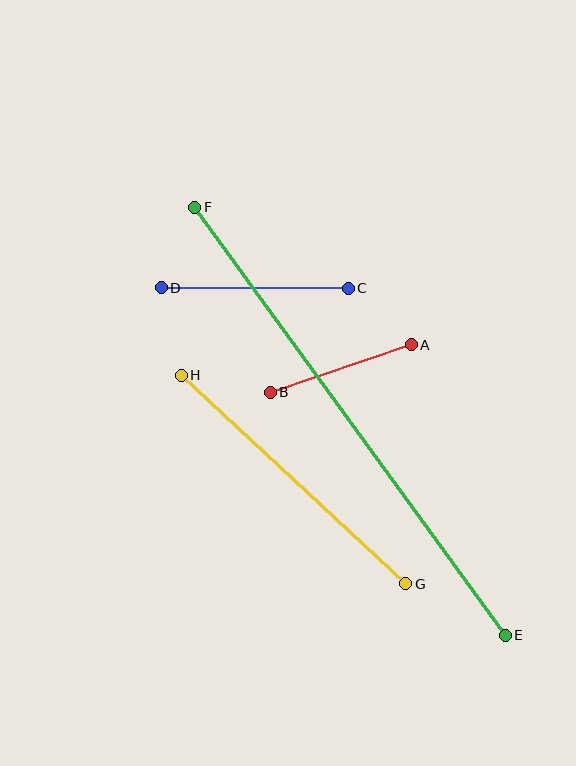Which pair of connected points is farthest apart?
Points E and F are farthest apart.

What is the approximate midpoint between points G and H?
The midpoint is at approximately (294, 480) pixels.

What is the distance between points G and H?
The distance is approximately 306 pixels.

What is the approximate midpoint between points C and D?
The midpoint is at approximately (255, 288) pixels.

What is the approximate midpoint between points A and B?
The midpoint is at approximately (341, 369) pixels.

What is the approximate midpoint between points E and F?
The midpoint is at approximately (350, 421) pixels.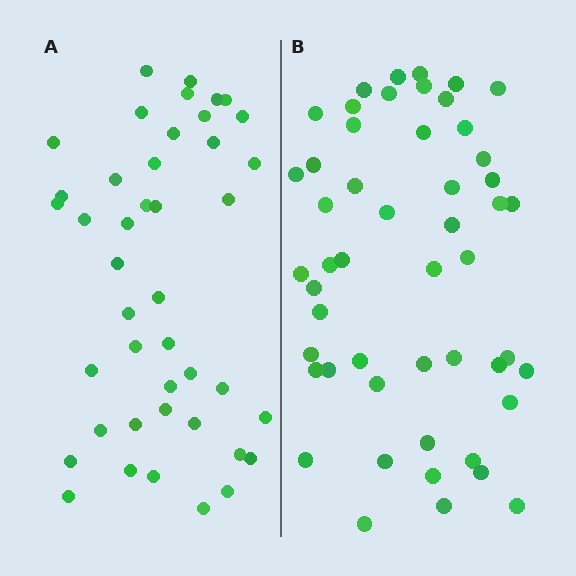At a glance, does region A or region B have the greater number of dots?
Region B (the right region) has more dots.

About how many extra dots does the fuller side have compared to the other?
Region B has roughly 8 or so more dots than region A.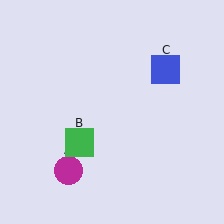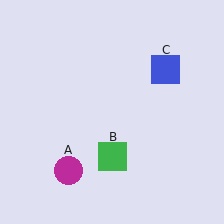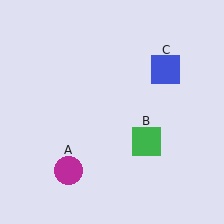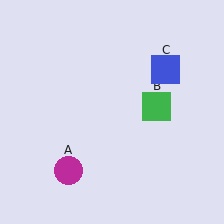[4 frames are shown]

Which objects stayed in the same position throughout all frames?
Magenta circle (object A) and blue square (object C) remained stationary.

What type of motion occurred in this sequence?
The green square (object B) rotated counterclockwise around the center of the scene.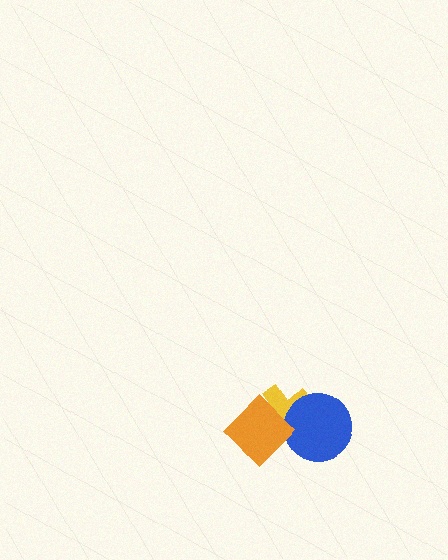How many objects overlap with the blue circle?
1 object overlaps with the blue circle.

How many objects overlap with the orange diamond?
1 object overlaps with the orange diamond.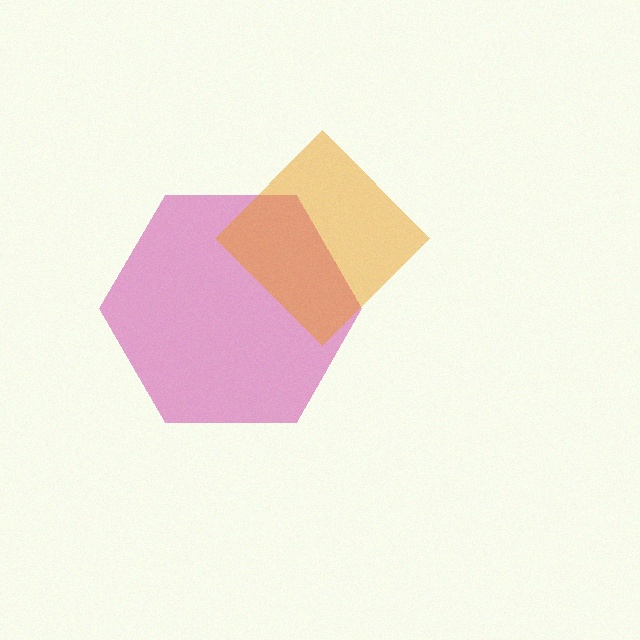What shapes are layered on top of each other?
The layered shapes are: a magenta hexagon, an orange diamond.